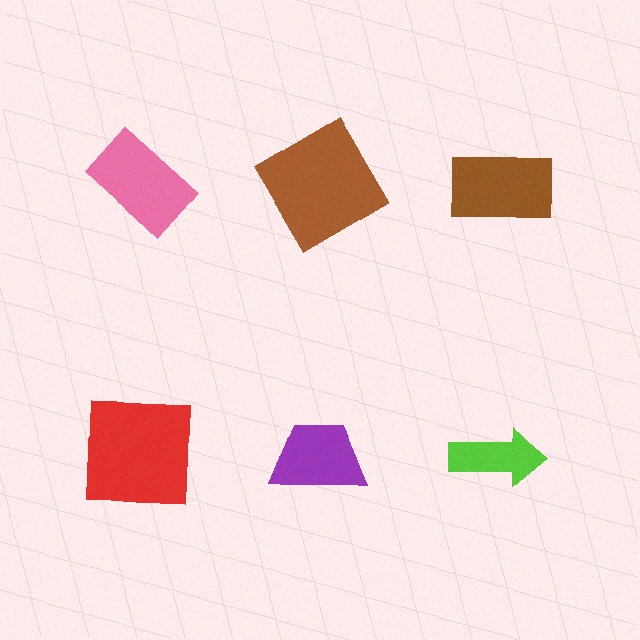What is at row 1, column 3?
A brown rectangle.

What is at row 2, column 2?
A purple trapezoid.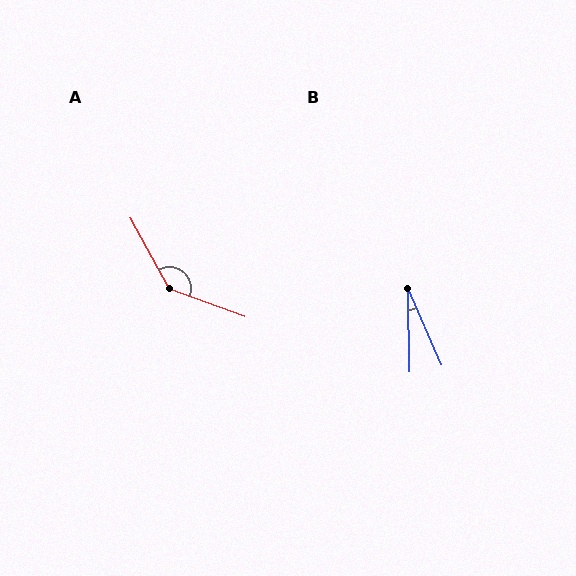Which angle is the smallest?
B, at approximately 22 degrees.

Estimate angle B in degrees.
Approximately 22 degrees.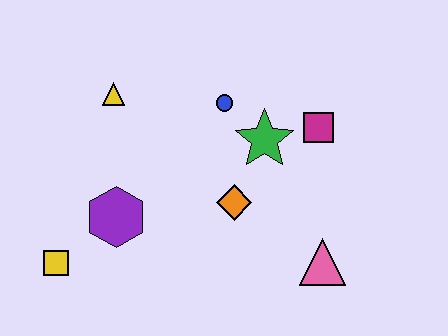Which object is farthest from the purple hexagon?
The magenta square is farthest from the purple hexagon.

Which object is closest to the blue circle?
The green star is closest to the blue circle.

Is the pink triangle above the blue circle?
No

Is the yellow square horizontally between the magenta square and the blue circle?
No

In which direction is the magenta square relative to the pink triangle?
The magenta square is above the pink triangle.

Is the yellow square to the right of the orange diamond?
No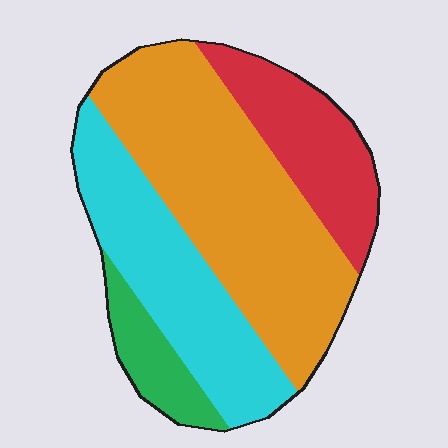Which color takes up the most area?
Orange, at roughly 45%.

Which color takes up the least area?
Green, at roughly 10%.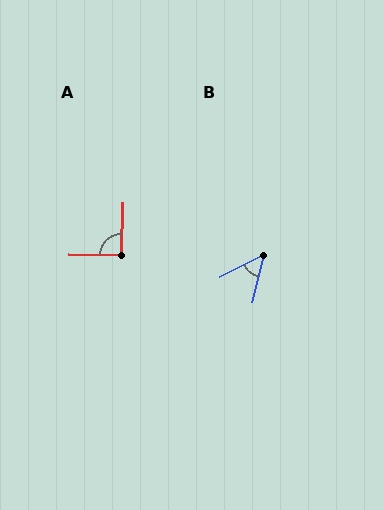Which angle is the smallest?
B, at approximately 49 degrees.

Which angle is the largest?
A, at approximately 90 degrees.